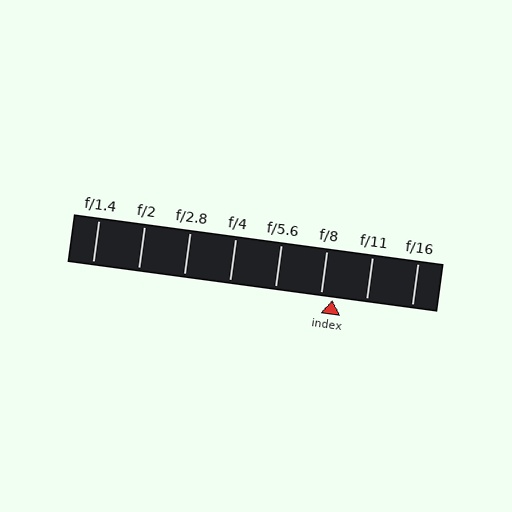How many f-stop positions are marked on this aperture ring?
There are 8 f-stop positions marked.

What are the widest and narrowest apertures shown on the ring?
The widest aperture shown is f/1.4 and the narrowest is f/16.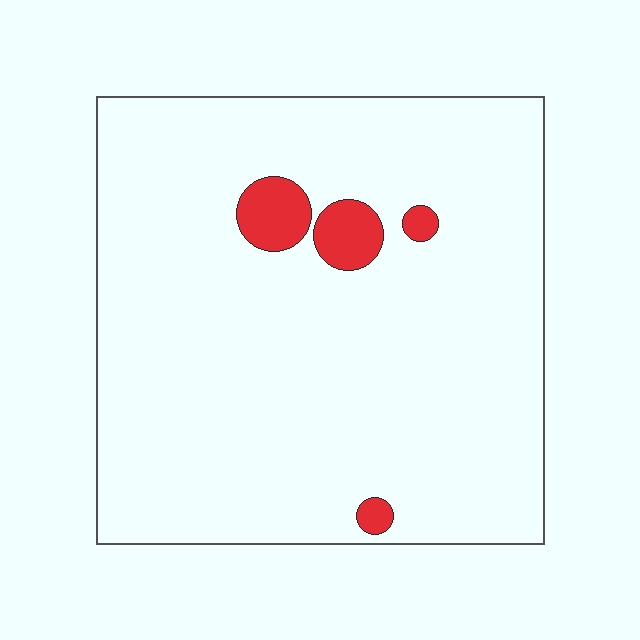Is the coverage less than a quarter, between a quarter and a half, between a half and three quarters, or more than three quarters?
Less than a quarter.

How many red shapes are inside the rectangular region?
4.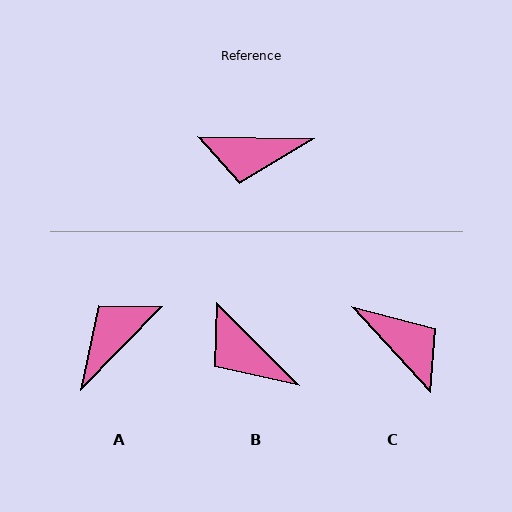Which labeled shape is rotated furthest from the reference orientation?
C, about 134 degrees away.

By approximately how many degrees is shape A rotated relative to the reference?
Approximately 133 degrees clockwise.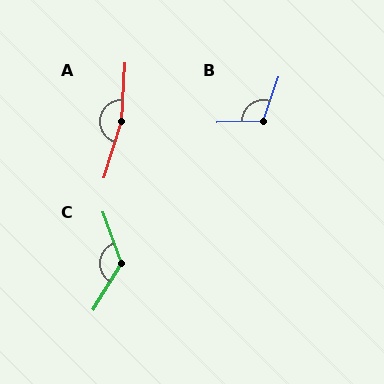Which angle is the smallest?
B, at approximately 110 degrees.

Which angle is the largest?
A, at approximately 166 degrees.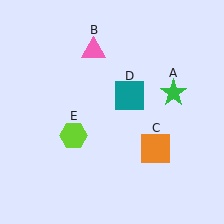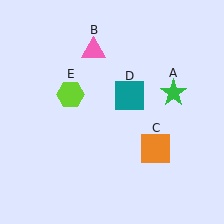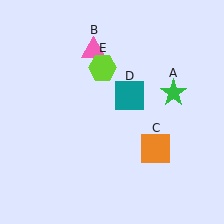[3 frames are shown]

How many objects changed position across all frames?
1 object changed position: lime hexagon (object E).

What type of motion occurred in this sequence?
The lime hexagon (object E) rotated clockwise around the center of the scene.